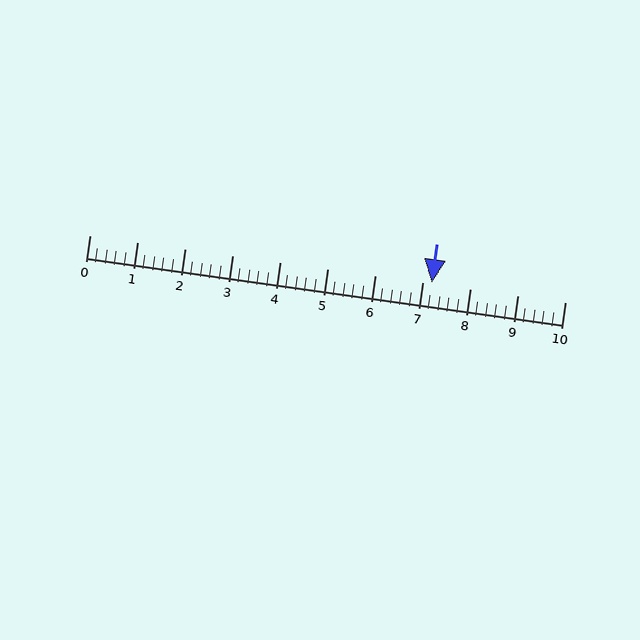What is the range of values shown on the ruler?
The ruler shows values from 0 to 10.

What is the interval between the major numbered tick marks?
The major tick marks are spaced 1 units apart.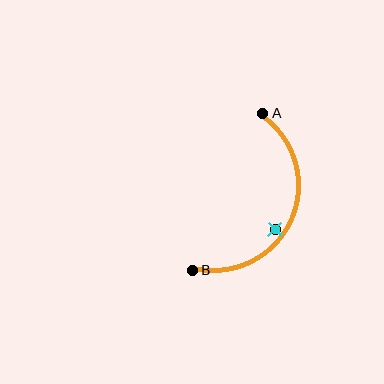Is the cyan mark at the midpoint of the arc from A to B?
No — the cyan mark does not lie on the arc at all. It sits slightly inside the curve.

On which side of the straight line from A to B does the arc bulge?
The arc bulges to the right of the straight line connecting A and B.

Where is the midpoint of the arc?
The arc midpoint is the point on the curve farthest from the straight line joining A and B. It sits to the right of that line.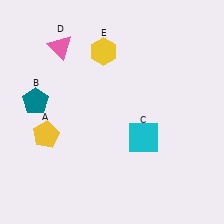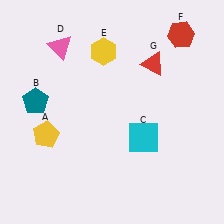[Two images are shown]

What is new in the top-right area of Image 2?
A red hexagon (F) was added in the top-right area of Image 2.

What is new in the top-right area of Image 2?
A red triangle (G) was added in the top-right area of Image 2.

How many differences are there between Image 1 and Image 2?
There are 2 differences between the two images.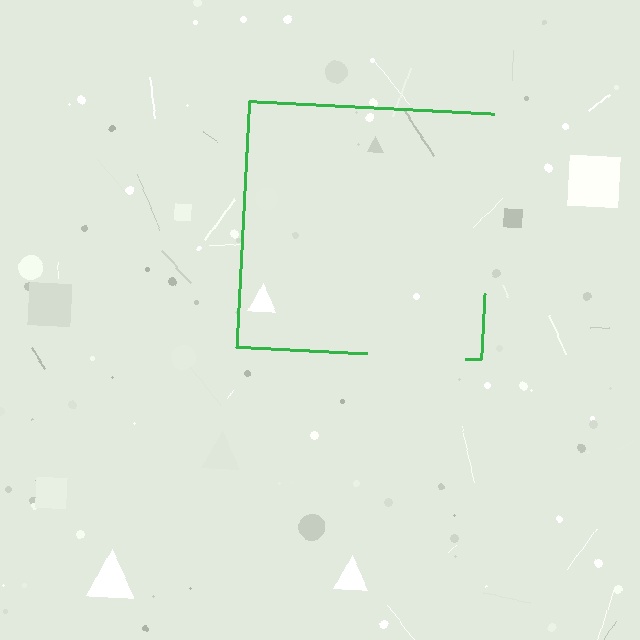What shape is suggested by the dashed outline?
The dashed outline suggests a square.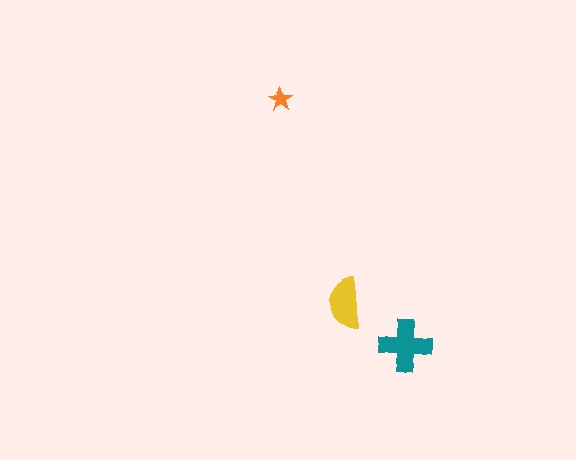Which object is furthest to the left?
The orange star is leftmost.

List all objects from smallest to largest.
The orange star, the yellow semicircle, the teal cross.